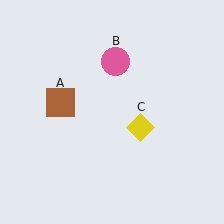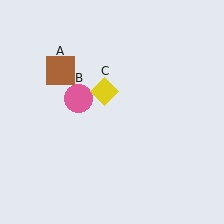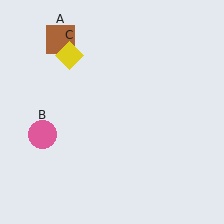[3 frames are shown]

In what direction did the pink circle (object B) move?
The pink circle (object B) moved down and to the left.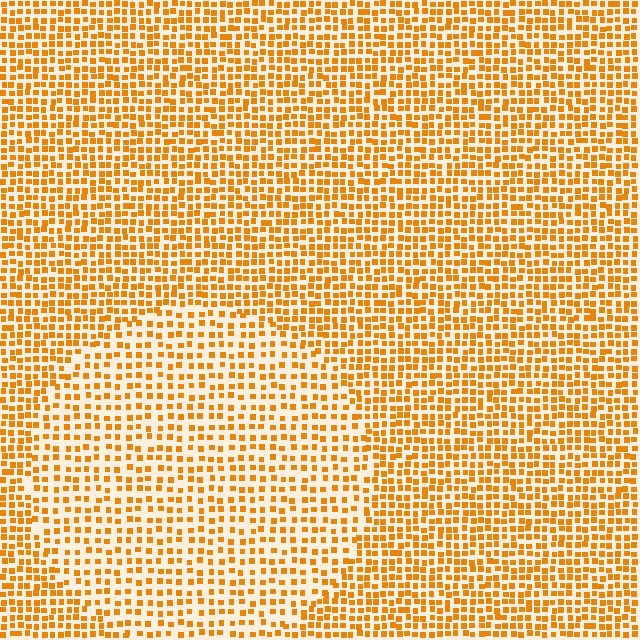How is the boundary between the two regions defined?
The boundary is defined by a change in element density (approximately 1.6x ratio). All elements are the same color, size, and shape.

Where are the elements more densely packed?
The elements are more densely packed outside the circle boundary.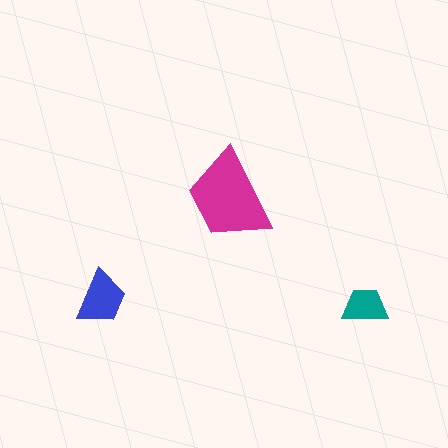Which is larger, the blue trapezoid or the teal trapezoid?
The blue one.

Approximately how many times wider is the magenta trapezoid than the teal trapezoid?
About 2 times wider.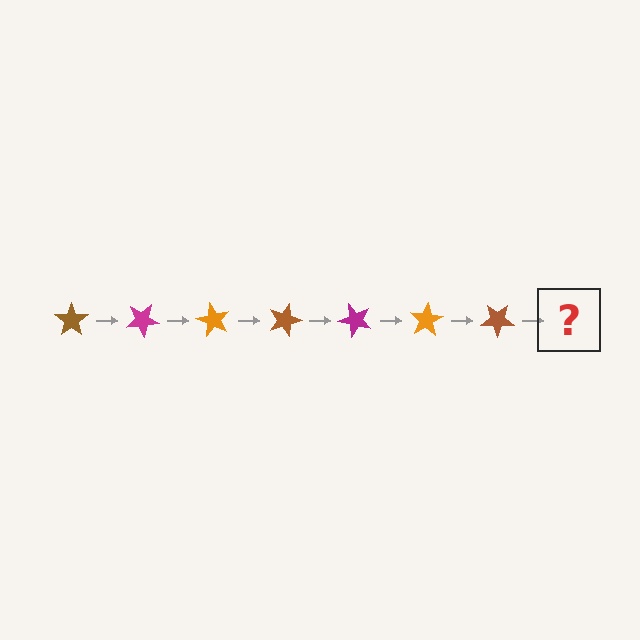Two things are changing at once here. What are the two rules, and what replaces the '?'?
The two rules are that it rotates 30 degrees each step and the color cycles through brown, magenta, and orange. The '?' should be a magenta star, rotated 210 degrees from the start.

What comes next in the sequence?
The next element should be a magenta star, rotated 210 degrees from the start.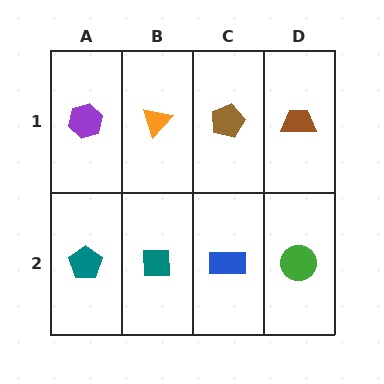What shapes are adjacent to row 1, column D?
A green circle (row 2, column D), a brown pentagon (row 1, column C).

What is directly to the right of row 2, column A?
A teal square.